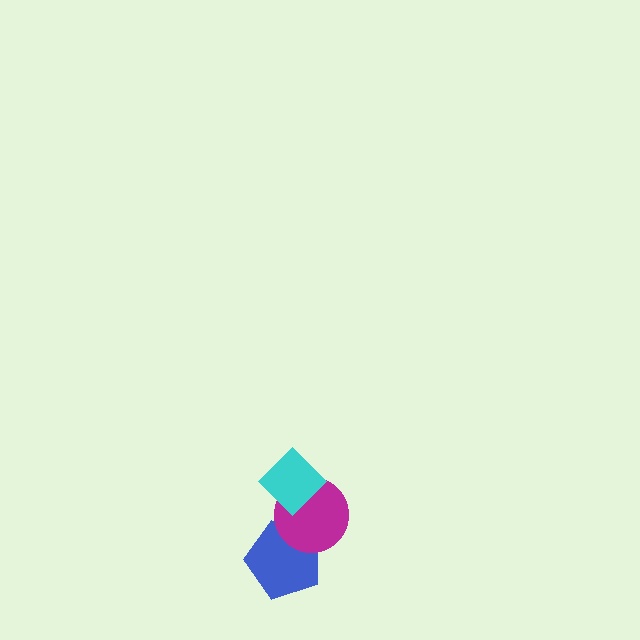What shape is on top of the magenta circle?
The cyan diamond is on top of the magenta circle.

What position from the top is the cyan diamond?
The cyan diamond is 1st from the top.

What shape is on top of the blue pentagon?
The magenta circle is on top of the blue pentagon.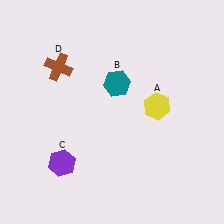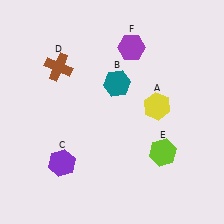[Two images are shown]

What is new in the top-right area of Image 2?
A purple hexagon (F) was added in the top-right area of Image 2.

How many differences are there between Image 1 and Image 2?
There are 2 differences between the two images.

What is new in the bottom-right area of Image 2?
A lime hexagon (E) was added in the bottom-right area of Image 2.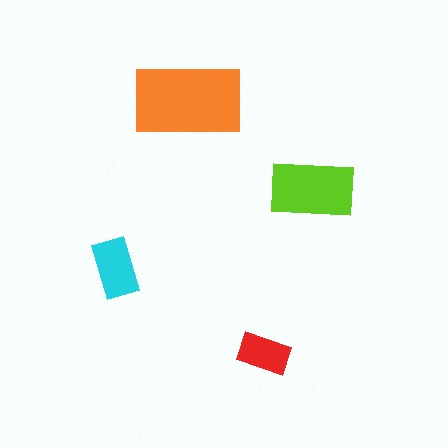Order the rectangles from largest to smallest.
the orange one, the lime one, the cyan one, the red one.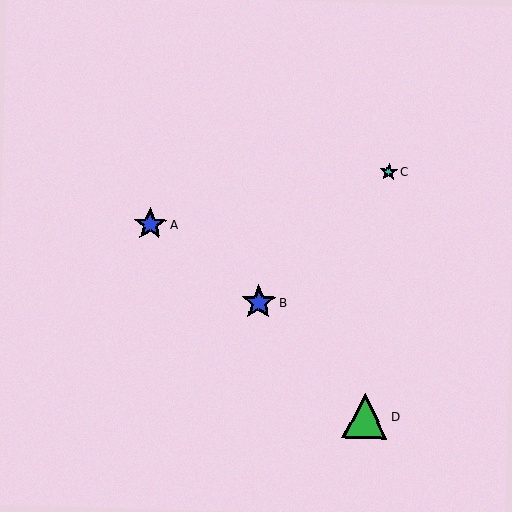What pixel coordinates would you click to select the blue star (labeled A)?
Click at (150, 224) to select the blue star A.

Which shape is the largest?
The green triangle (labeled D) is the largest.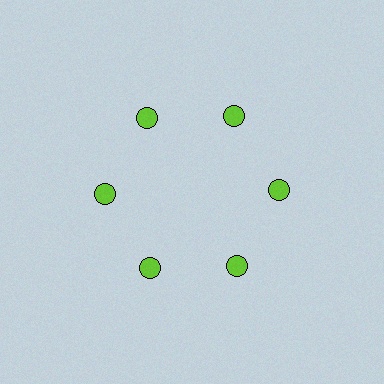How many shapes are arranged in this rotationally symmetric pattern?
There are 6 shapes, arranged in 6 groups of 1.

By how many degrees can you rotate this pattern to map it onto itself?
The pattern maps onto itself every 60 degrees of rotation.